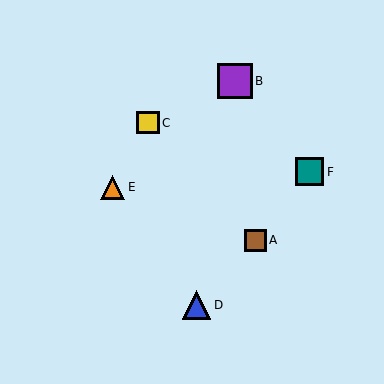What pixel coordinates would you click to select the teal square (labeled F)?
Click at (310, 172) to select the teal square F.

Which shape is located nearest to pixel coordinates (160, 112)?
The yellow square (labeled C) at (148, 123) is nearest to that location.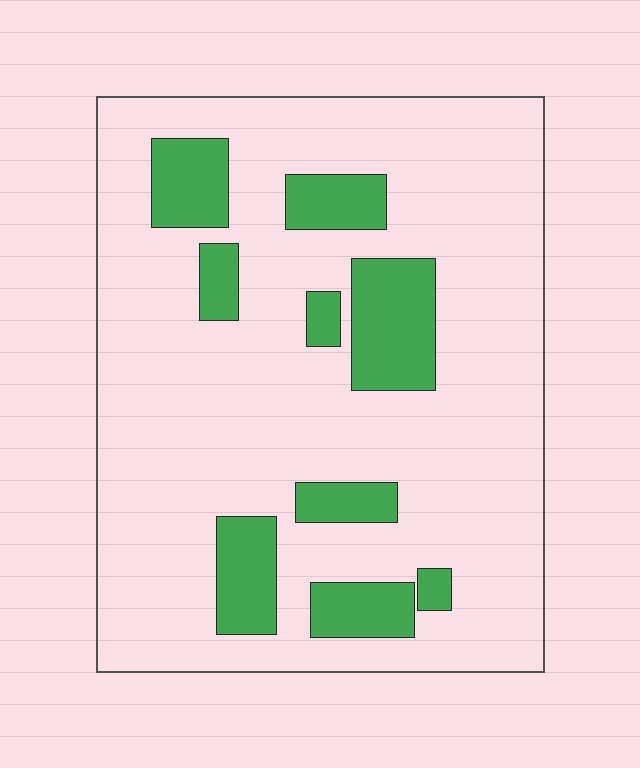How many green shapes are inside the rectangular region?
9.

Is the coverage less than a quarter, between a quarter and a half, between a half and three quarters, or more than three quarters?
Less than a quarter.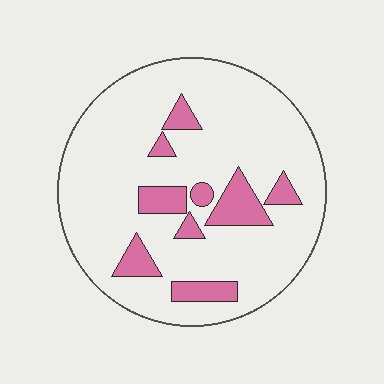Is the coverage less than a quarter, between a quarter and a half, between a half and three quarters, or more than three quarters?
Less than a quarter.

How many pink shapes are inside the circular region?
9.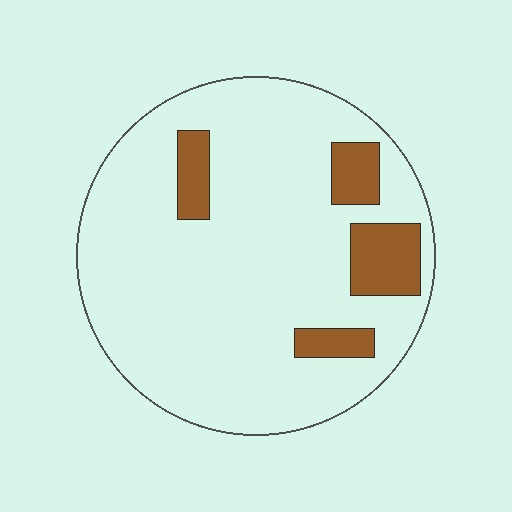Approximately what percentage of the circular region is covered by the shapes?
Approximately 15%.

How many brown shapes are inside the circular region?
4.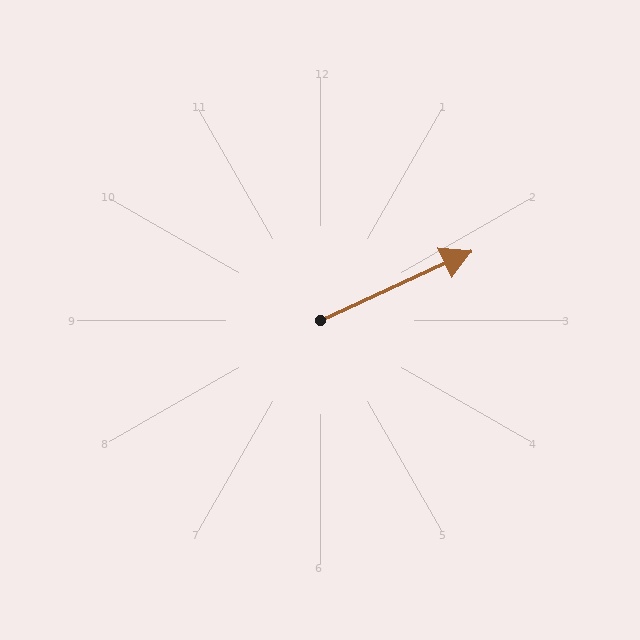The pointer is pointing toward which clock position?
Roughly 2 o'clock.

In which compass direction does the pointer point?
Northeast.